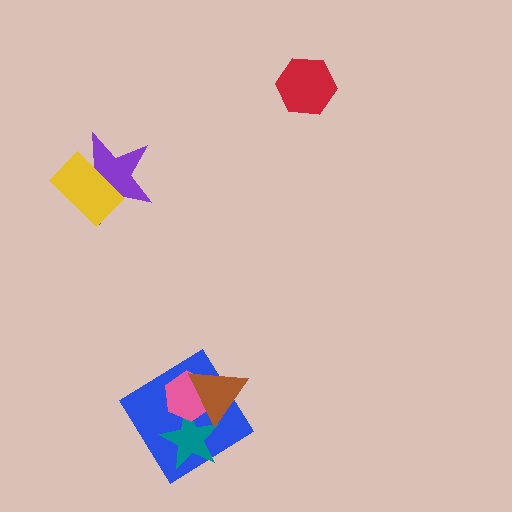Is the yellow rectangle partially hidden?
No, no other shape covers it.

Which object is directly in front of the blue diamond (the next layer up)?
The teal star is directly in front of the blue diamond.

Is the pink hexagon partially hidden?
Yes, it is partially covered by another shape.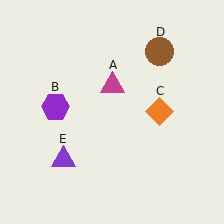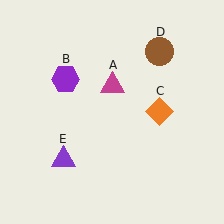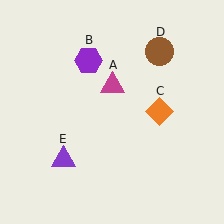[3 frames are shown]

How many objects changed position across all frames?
1 object changed position: purple hexagon (object B).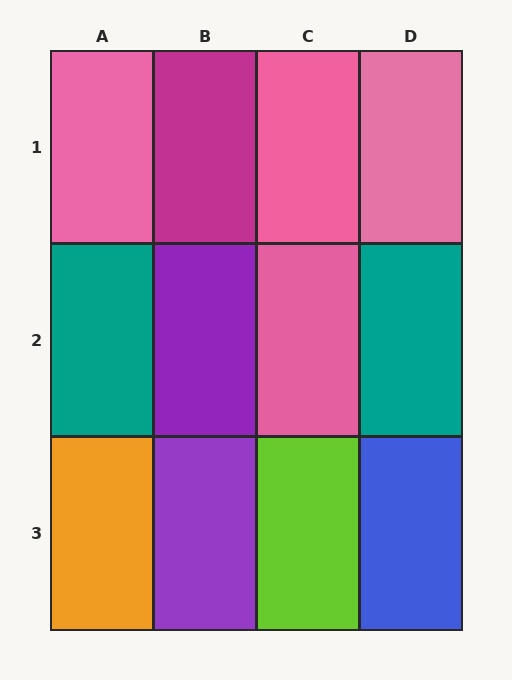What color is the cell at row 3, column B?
Purple.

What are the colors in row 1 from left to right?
Pink, magenta, pink, pink.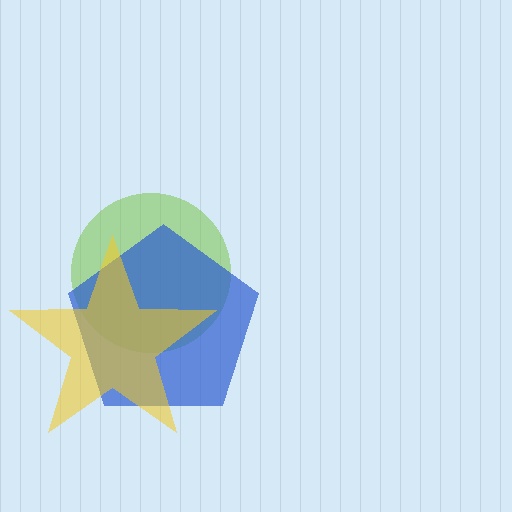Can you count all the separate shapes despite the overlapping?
Yes, there are 3 separate shapes.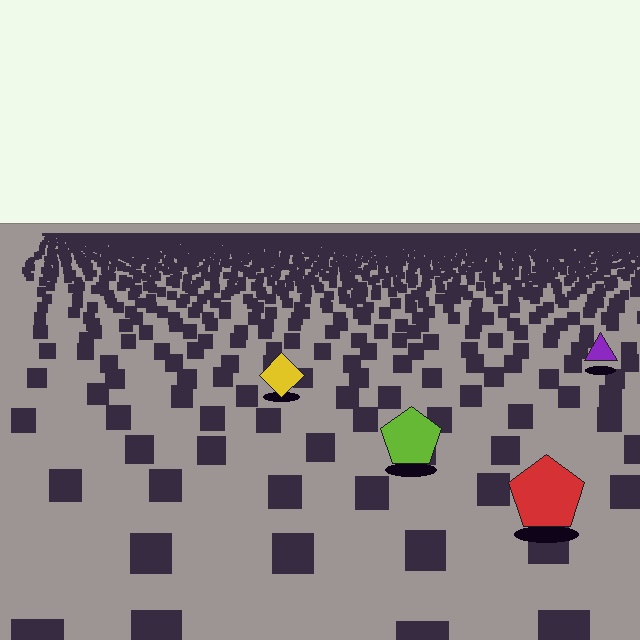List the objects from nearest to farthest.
From nearest to farthest: the red pentagon, the lime pentagon, the yellow diamond, the purple triangle.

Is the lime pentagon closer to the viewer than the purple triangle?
Yes. The lime pentagon is closer — you can tell from the texture gradient: the ground texture is coarser near it.